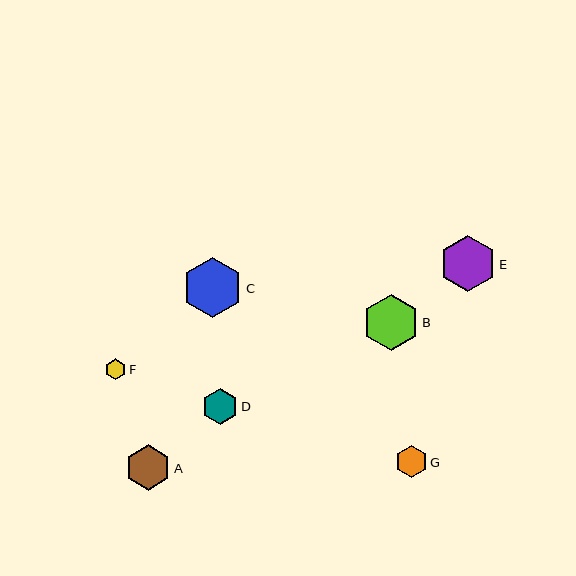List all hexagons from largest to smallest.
From largest to smallest: C, B, E, A, D, G, F.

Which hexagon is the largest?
Hexagon C is the largest with a size of approximately 61 pixels.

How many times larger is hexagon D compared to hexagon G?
Hexagon D is approximately 1.1 times the size of hexagon G.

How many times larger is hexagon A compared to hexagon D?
Hexagon A is approximately 1.2 times the size of hexagon D.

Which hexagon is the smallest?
Hexagon F is the smallest with a size of approximately 21 pixels.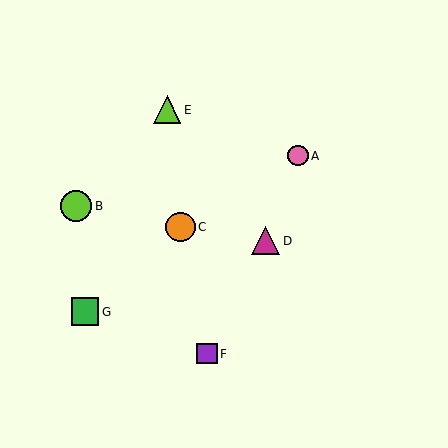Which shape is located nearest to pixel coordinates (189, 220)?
The orange circle (labeled C) at (181, 227) is nearest to that location.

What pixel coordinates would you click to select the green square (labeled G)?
Click at (85, 312) to select the green square G.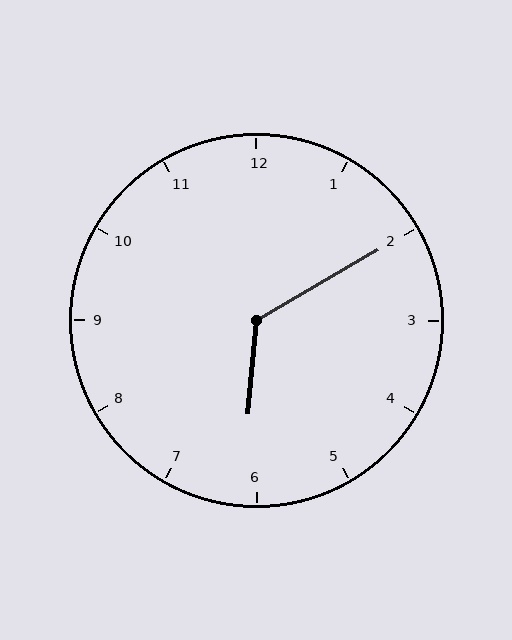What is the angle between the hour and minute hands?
Approximately 125 degrees.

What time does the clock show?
6:10.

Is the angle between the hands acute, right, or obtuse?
It is obtuse.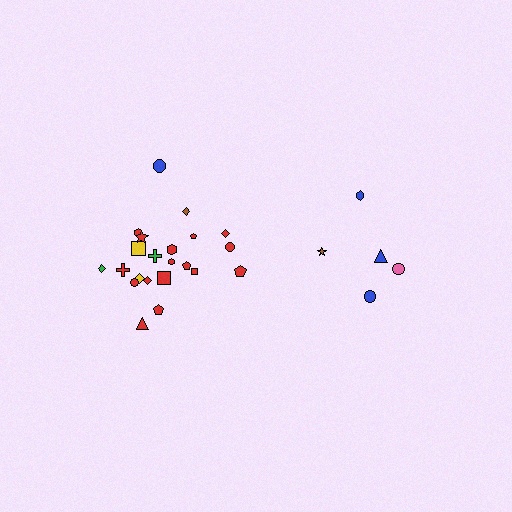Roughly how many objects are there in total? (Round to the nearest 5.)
Roughly 25 objects in total.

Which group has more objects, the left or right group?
The left group.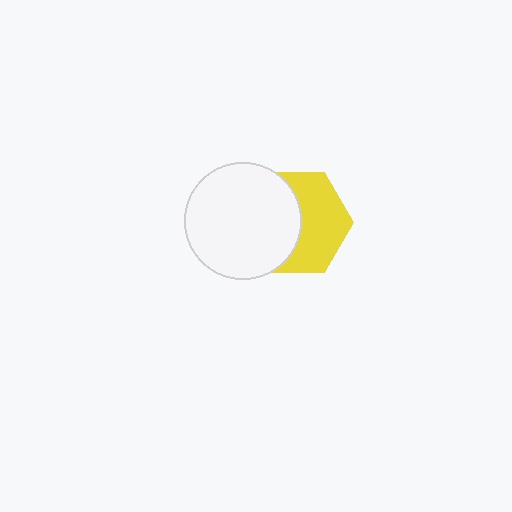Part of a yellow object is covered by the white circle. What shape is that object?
It is a hexagon.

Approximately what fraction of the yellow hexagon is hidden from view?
Roughly 48% of the yellow hexagon is hidden behind the white circle.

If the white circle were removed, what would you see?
You would see the complete yellow hexagon.